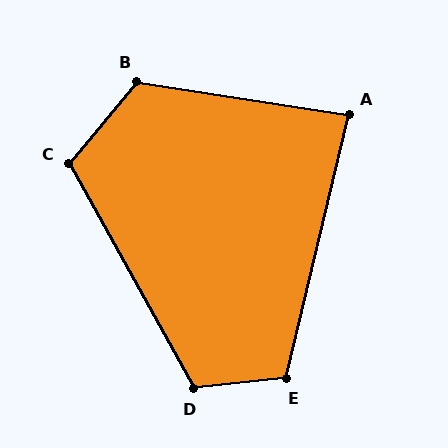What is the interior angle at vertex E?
Approximately 109 degrees (obtuse).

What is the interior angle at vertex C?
Approximately 111 degrees (obtuse).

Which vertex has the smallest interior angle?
A, at approximately 85 degrees.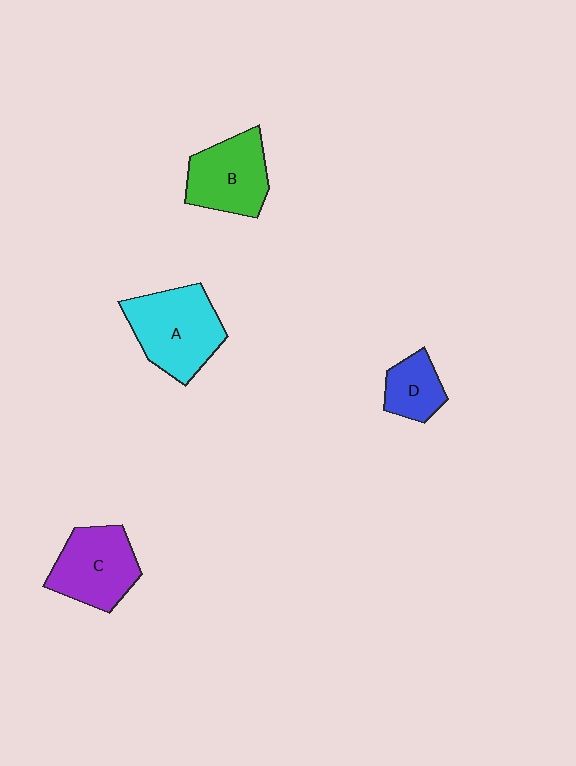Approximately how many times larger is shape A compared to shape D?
Approximately 2.1 times.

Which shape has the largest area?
Shape A (cyan).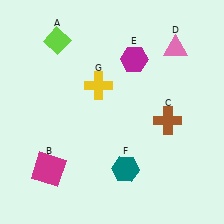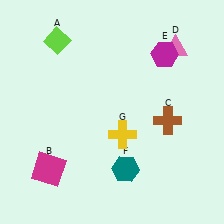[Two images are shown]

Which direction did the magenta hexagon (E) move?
The magenta hexagon (E) moved right.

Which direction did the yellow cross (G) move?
The yellow cross (G) moved down.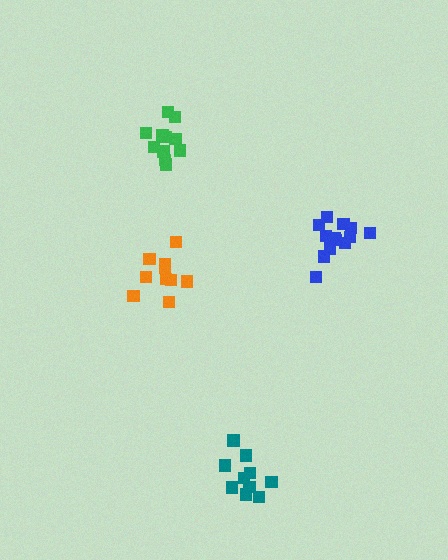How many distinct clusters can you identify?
There are 4 distinct clusters.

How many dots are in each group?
Group 1: 11 dots, Group 2: 13 dots, Group 3: 10 dots, Group 4: 10 dots (44 total).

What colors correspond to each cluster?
The clusters are colored: green, blue, teal, orange.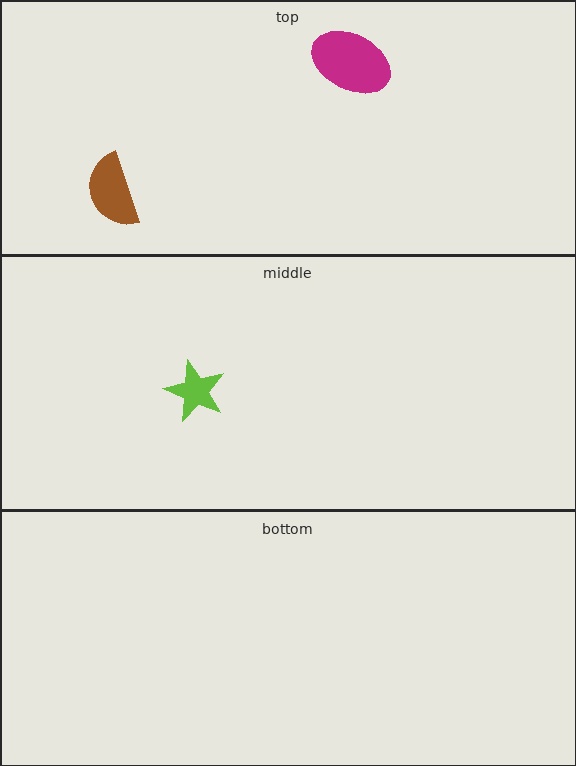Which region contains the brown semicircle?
The top region.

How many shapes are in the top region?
2.